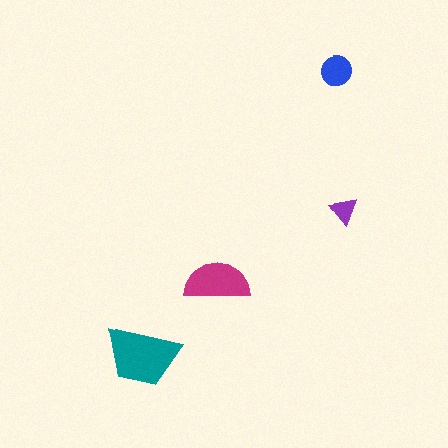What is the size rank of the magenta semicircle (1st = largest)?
2nd.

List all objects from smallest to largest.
The purple triangle, the blue circle, the magenta semicircle, the teal trapezoid.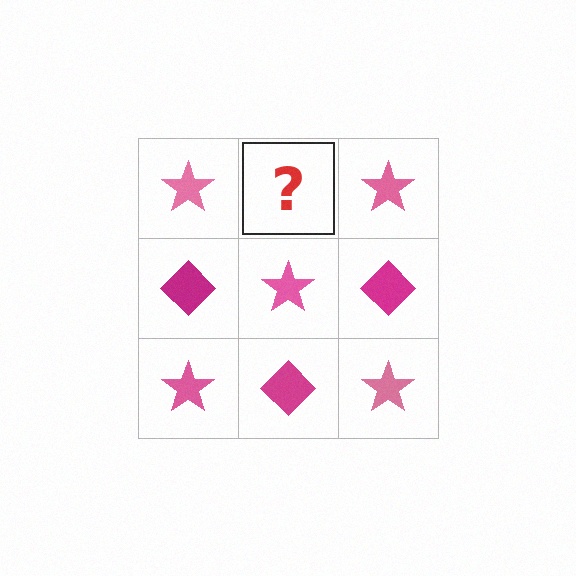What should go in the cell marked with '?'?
The missing cell should contain a magenta diamond.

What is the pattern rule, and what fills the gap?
The rule is that it alternates pink star and magenta diamond in a checkerboard pattern. The gap should be filled with a magenta diamond.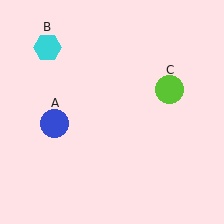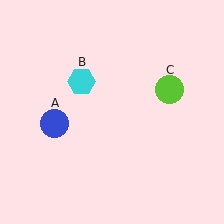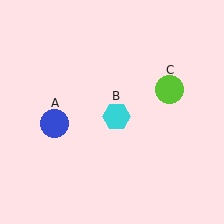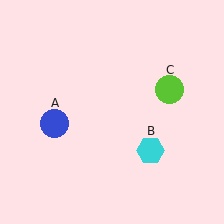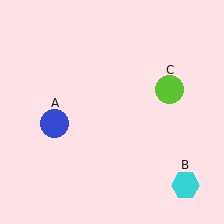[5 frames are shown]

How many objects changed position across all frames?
1 object changed position: cyan hexagon (object B).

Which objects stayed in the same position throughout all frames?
Blue circle (object A) and lime circle (object C) remained stationary.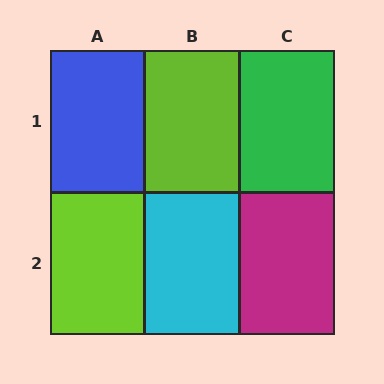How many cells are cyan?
1 cell is cyan.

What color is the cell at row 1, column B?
Lime.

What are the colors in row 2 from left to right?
Lime, cyan, magenta.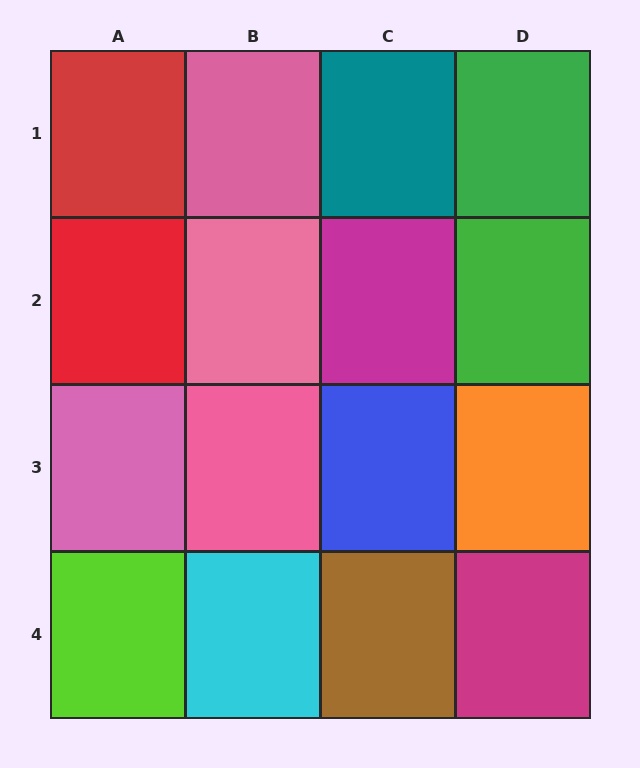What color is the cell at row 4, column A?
Lime.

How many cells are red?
2 cells are red.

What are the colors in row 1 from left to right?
Red, pink, teal, green.